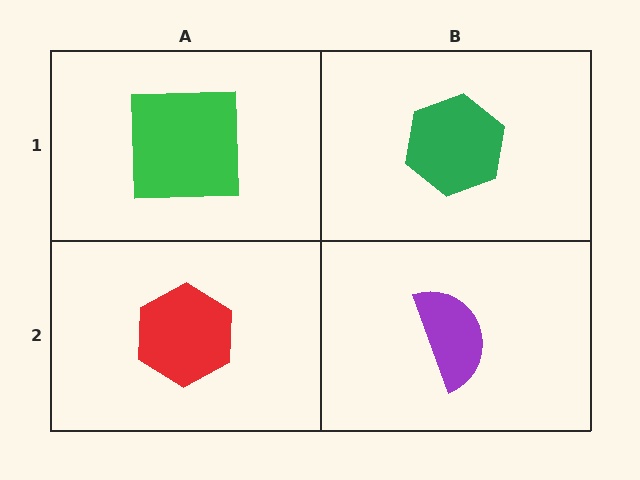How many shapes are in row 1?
2 shapes.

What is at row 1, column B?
A green hexagon.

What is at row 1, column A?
A green square.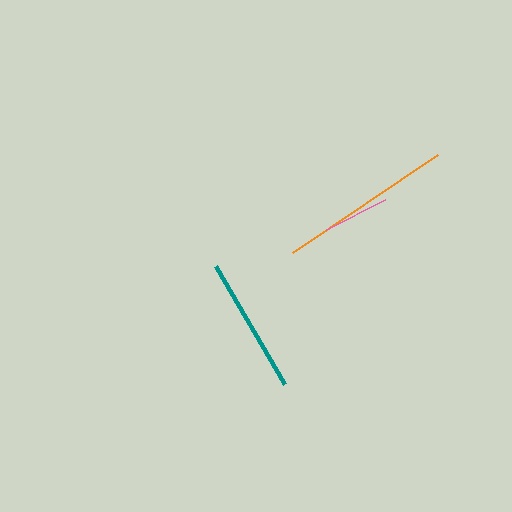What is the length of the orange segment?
The orange segment is approximately 175 pixels long.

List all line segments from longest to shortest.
From longest to shortest: orange, teal, pink.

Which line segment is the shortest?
The pink line is the shortest at approximately 66 pixels.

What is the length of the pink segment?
The pink segment is approximately 66 pixels long.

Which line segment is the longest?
The orange line is the longest at approximately 175 pixels.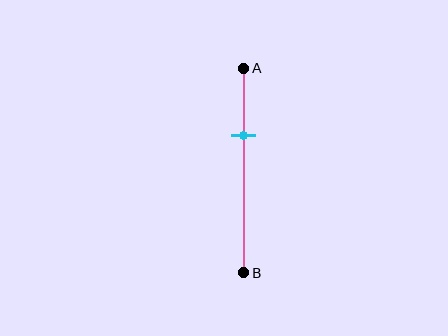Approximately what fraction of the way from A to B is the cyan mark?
The cyan mark is approximately 35% of the way from A to B.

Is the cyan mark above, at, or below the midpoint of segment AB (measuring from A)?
The cyan mark is above the midpoint of segment AB.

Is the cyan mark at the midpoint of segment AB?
No, the mark is at about 35% from A, not at the 50% midpoint.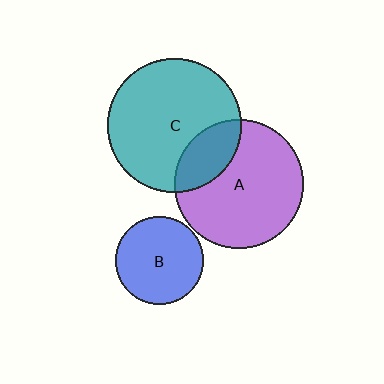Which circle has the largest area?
Circle C (teal).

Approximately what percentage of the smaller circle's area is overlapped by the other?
Approximately 25%.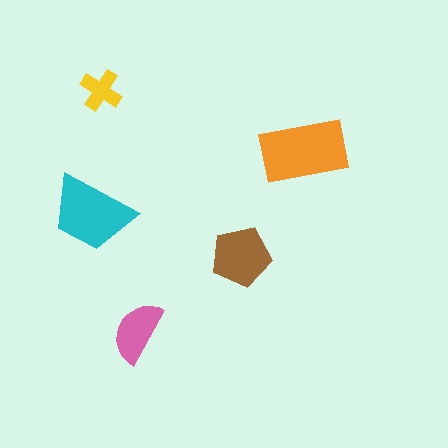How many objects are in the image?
There are 5 objects in the image.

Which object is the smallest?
The yellow cross.